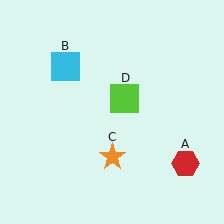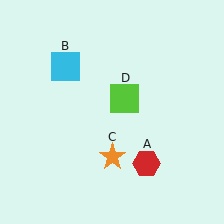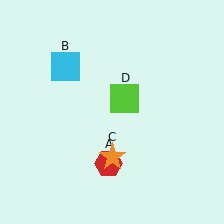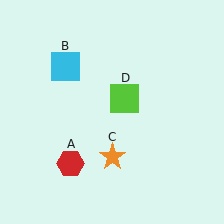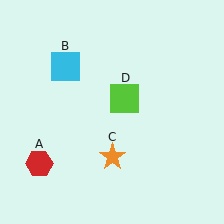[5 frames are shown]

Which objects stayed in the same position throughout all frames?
Cyan square (object B) and orange star (object C) and lime square (object D) remained stationary.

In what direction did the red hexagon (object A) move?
The red hexagon (object A) moved left.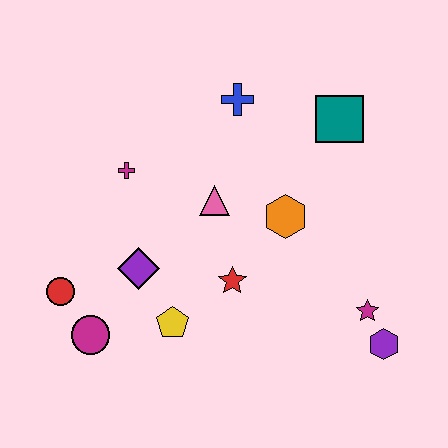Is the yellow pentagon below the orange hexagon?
Yes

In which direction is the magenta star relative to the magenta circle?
The magenta star is to the right of the magenta circle.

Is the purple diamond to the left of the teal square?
Yes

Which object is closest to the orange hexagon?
The pink triangle is closest to the orange hexagon.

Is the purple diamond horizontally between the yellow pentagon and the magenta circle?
Yes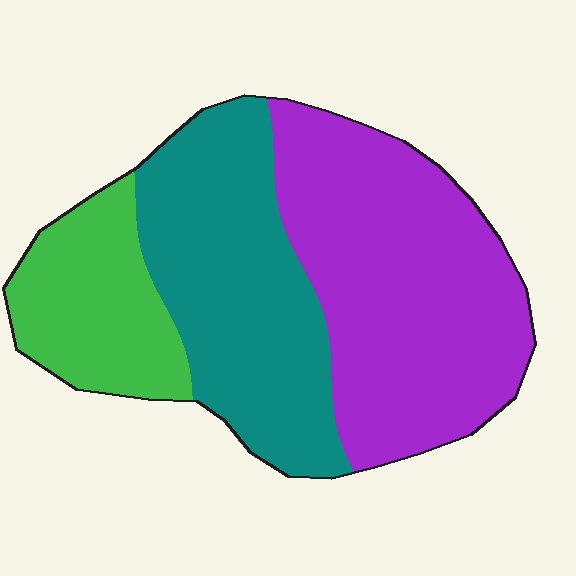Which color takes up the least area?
Green, at roughly 20%.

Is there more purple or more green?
Purple.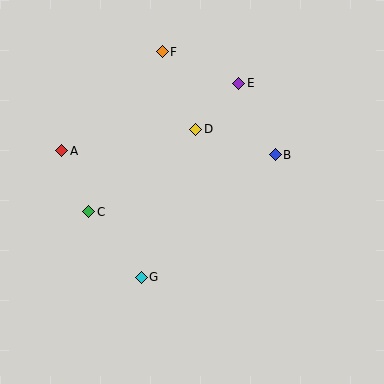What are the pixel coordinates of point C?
Point C is at (89, 212).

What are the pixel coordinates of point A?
Point A is at (62, 151).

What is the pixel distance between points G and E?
The distance between G and E is 217 pixels.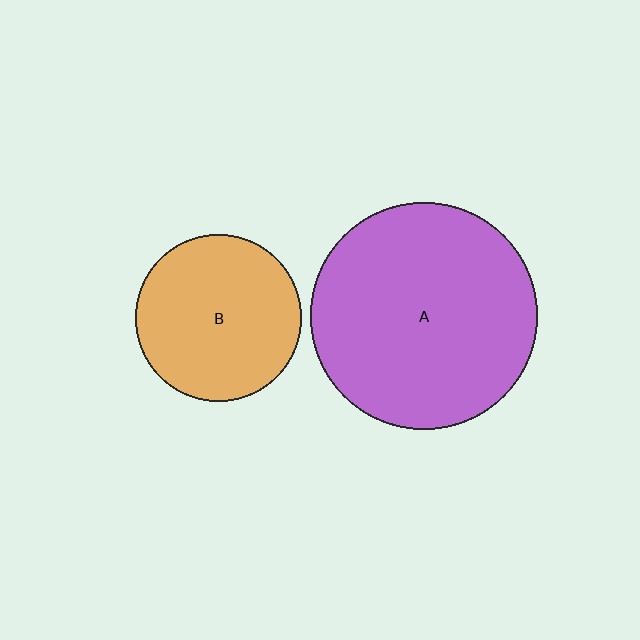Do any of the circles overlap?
No, none of the circles overlap.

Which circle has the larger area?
Circle A (purple).